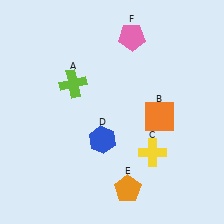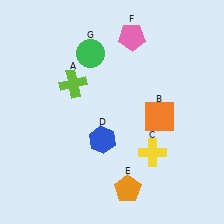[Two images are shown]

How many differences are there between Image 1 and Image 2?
There is 1 difference between the two images.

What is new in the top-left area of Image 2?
A green circle (G) was added in the top-left area of Image 2.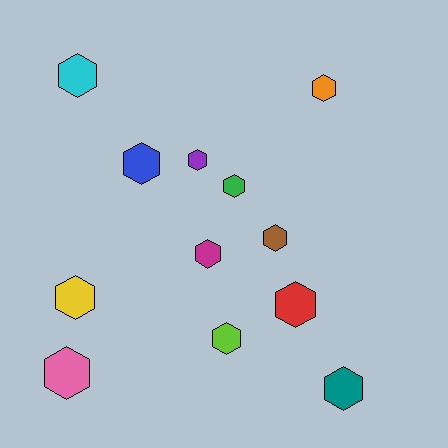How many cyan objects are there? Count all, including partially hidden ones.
There is 1 cyan object.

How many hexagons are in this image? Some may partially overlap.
There are 12 hexagons.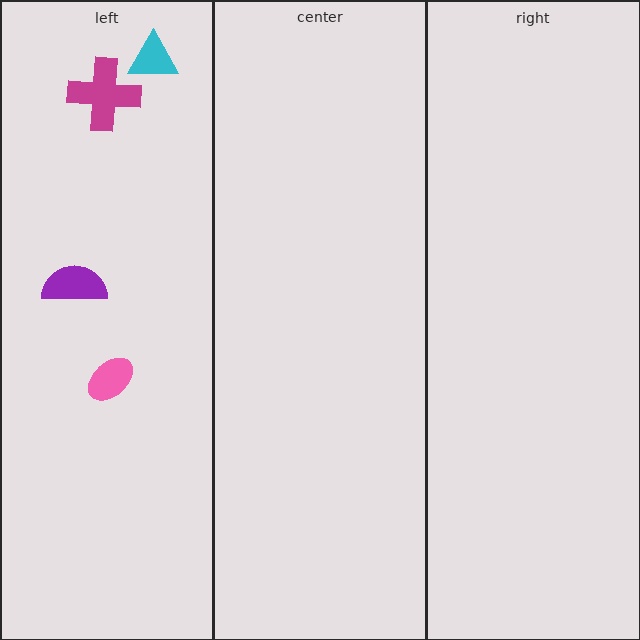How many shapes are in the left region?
4.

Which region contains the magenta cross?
The left region.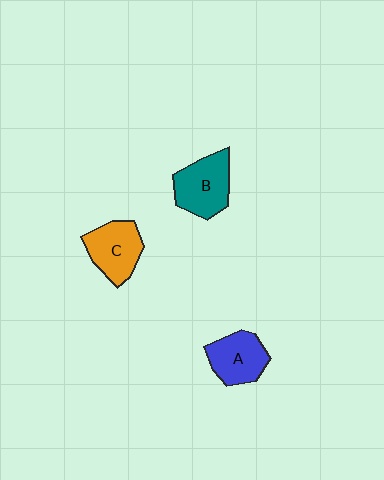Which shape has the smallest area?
Shape A (blue).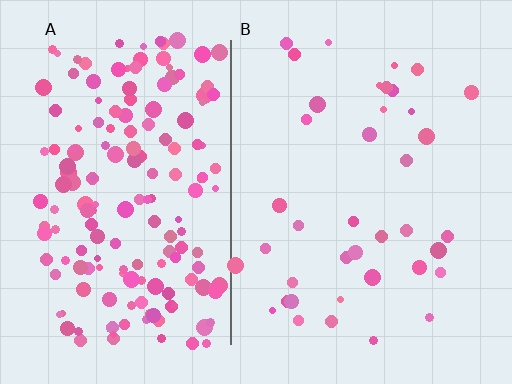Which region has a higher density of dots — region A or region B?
A (the left).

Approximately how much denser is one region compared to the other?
Approximately 4.6× — region A over region B.